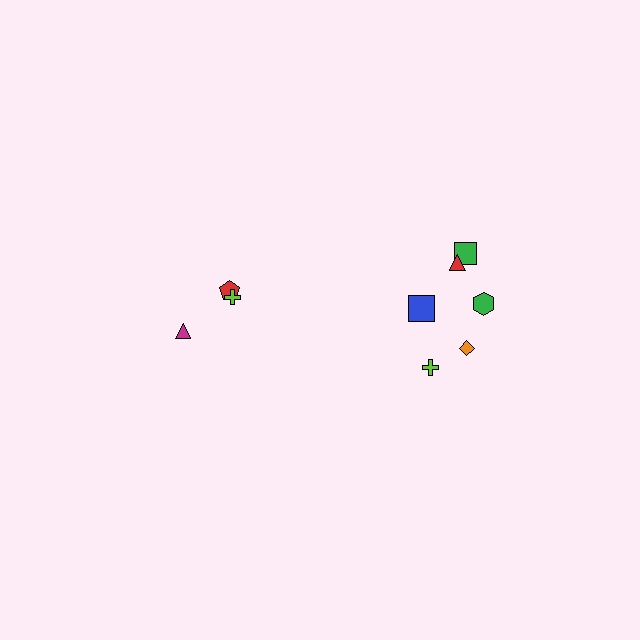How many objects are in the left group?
There are 3 objects.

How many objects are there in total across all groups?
There are 9 objects.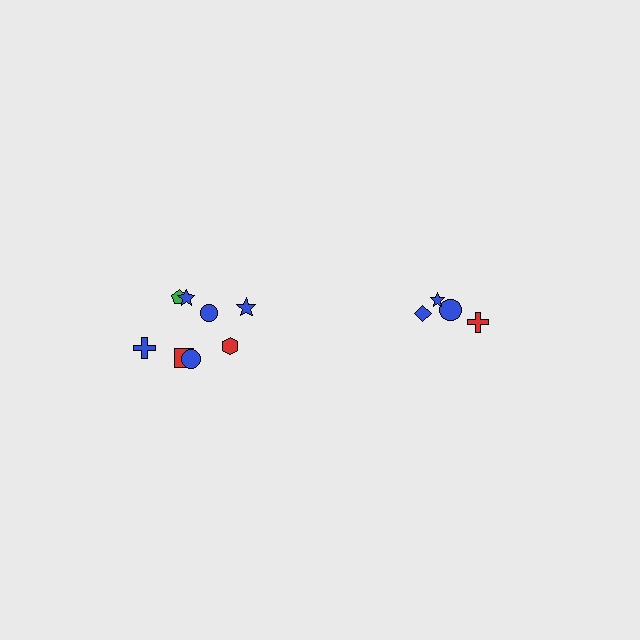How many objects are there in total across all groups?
There are 12 objects.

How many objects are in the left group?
There are 8 objects.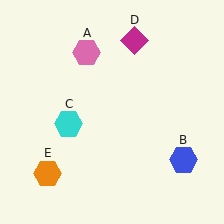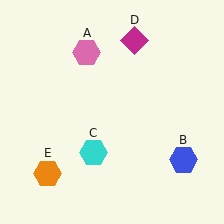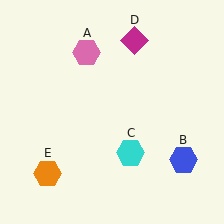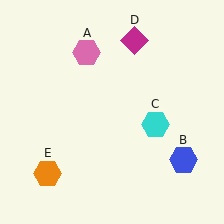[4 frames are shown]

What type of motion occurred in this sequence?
The cyan hexagon (object C) rotated counterclockwise around the center of the scene.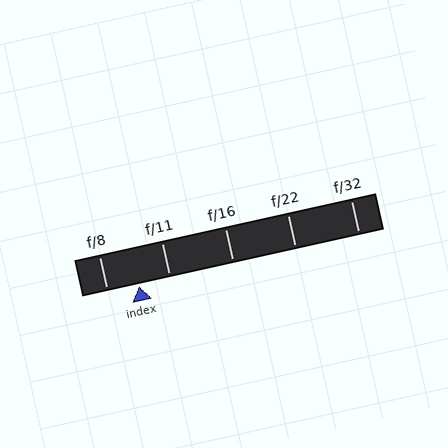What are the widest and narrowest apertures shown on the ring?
The widest aperture shown is f/8 and the narrowest is f/32.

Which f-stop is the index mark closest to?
The index mark is closest to f/8.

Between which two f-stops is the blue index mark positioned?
The index mark is between f/8 and f/11.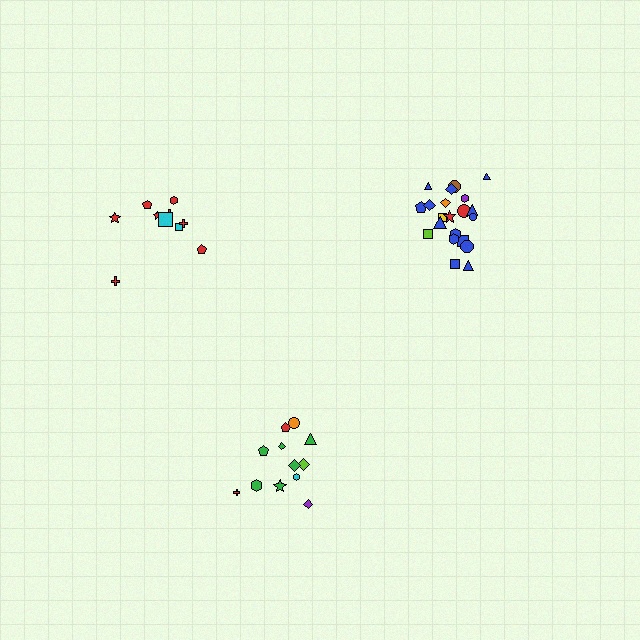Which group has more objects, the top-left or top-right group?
The top-right group.